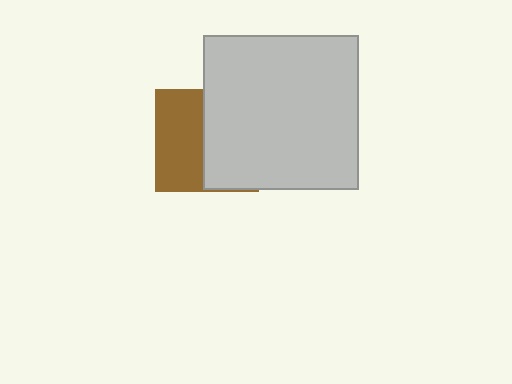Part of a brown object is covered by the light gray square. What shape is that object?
It is a square.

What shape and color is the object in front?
The object in front is a light gray square.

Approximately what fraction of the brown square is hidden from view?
Roughly 53% of the brown square is hidden behind the light gray square.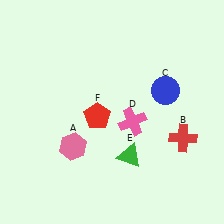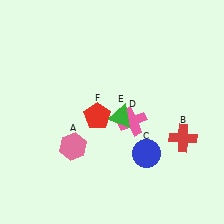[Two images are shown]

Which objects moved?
The objects that moved are: the blue circle (C), the green triangle (E).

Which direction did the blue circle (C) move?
The blue circle (C) moved down.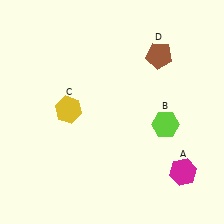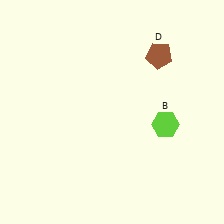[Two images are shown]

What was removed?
The magenta hexagon (A), the yellow hexagon (C) were removed in Image 2.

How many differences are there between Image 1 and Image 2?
There are 2 differences between the two images.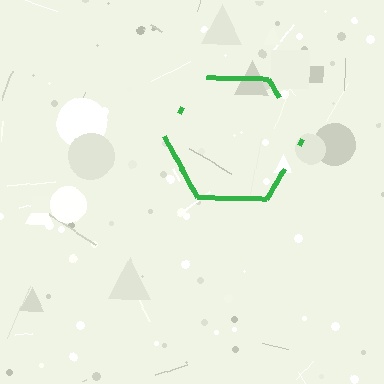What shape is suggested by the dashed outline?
The dashed outline suggests a hexagon.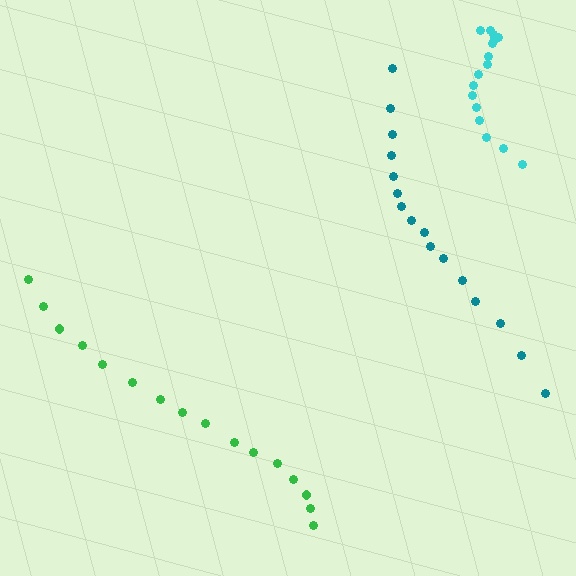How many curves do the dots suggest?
There are 3 distinct paths.